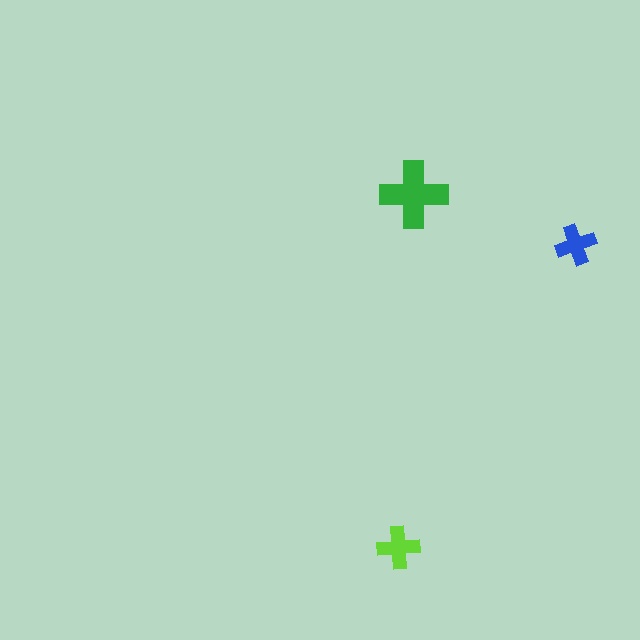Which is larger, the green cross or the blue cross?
The green one.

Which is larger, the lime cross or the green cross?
The green one.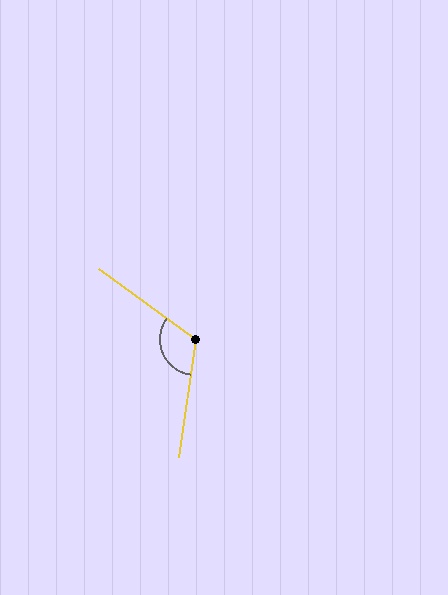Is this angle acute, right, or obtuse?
It is obtuse.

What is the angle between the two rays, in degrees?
Approximately 118 degrees.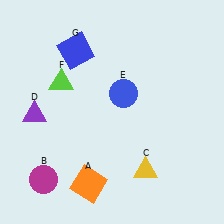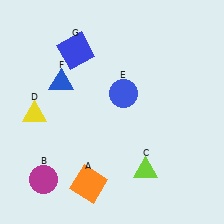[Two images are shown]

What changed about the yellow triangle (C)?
In Image 1, C is yellow. In Image 2, it changed to lime.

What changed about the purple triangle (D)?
In Image 1, D is purple. In Image 2, it changed to yellow.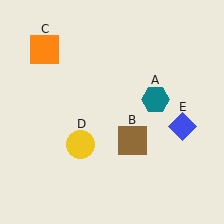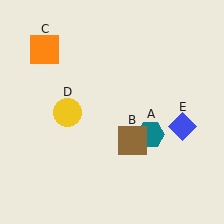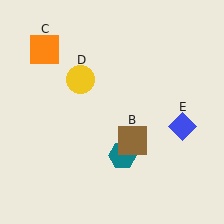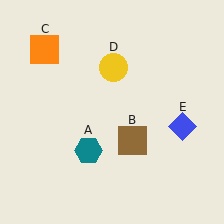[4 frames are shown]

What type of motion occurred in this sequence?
The teal hexagon (object A), yellow circle (object D) rotated clockwise around the center of the scene.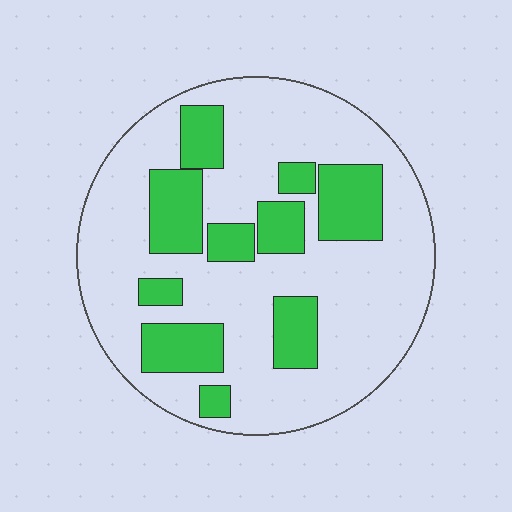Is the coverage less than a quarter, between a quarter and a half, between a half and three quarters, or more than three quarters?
Between a quarter and a half.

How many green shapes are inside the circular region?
10.